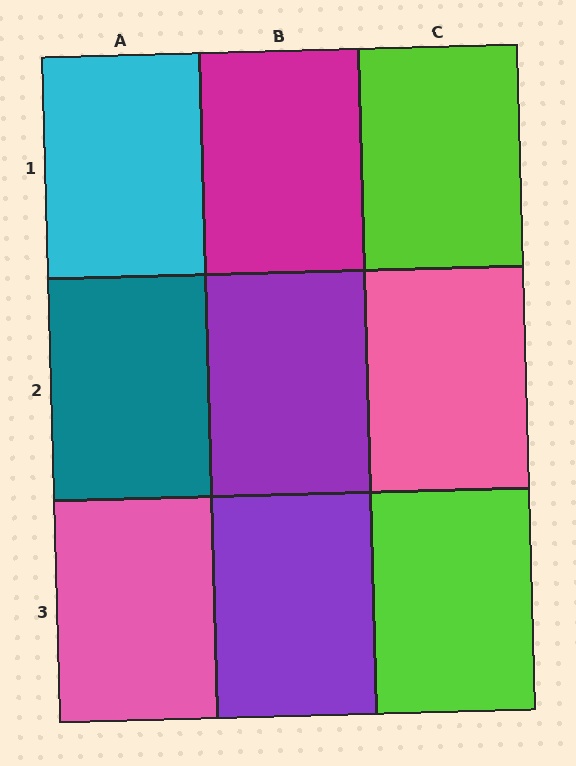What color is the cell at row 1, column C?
Lime.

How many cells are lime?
2 cells are lime.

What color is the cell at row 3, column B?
Purple.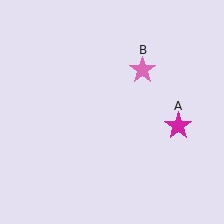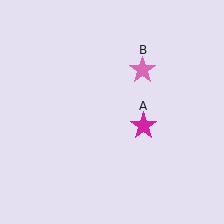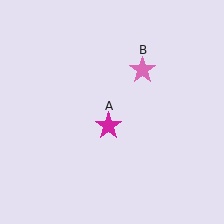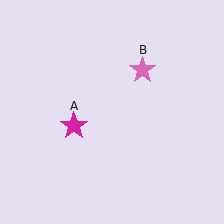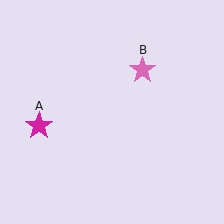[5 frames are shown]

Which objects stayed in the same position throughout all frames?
Pink star (object B) remained stationary.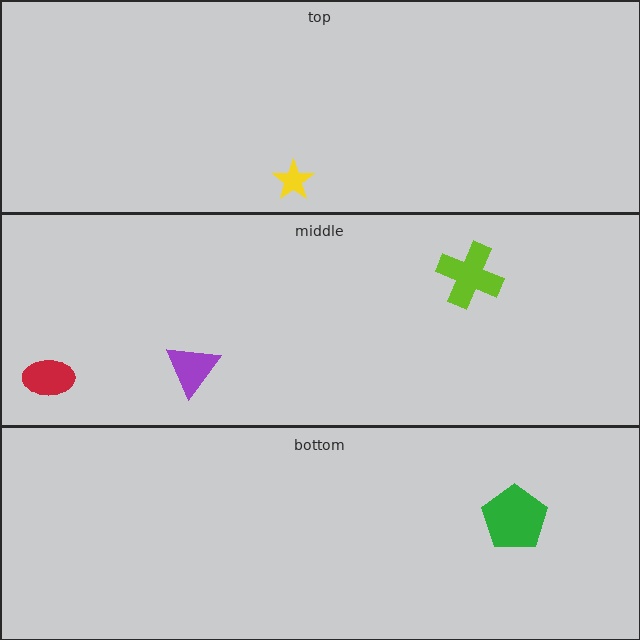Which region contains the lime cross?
The middle region.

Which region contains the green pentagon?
The bottom region.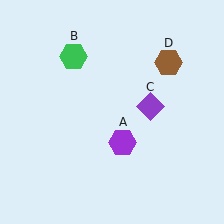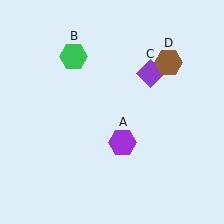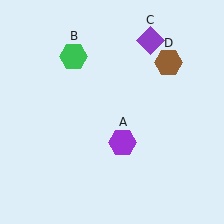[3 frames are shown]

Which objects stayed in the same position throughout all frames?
Purple hexagon (object A) and green hexagon (object B) and brown hexagon (object D) remained stationary.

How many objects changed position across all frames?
1 object changed position: purple diamond (object C).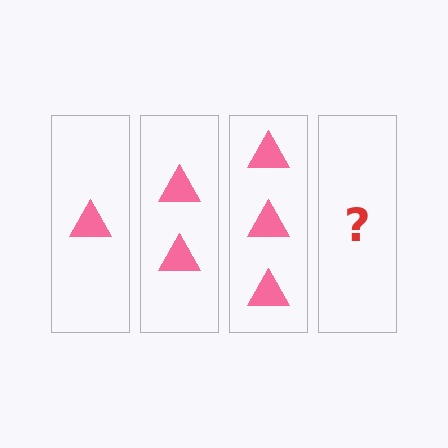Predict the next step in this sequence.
The next step is 4 triangles.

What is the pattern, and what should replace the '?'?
The pattern is that each step adds one more triangle. The '?' should be 4 triangles.